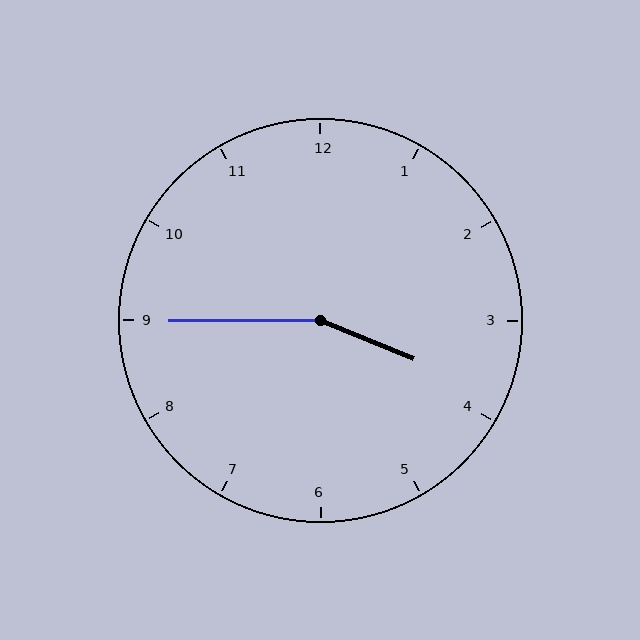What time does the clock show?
3:45.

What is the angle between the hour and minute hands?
Approximately 158 degrees.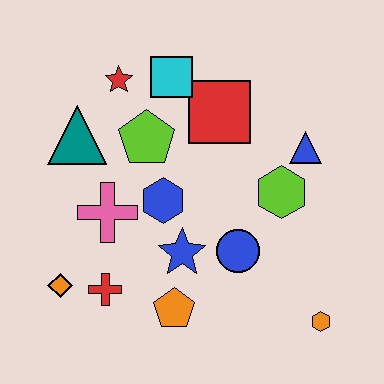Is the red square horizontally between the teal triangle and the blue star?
No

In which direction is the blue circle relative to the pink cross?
The blue circle is to the right of the pink cross.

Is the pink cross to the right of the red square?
No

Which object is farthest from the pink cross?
The orange hexagon is farthest from the pink cross.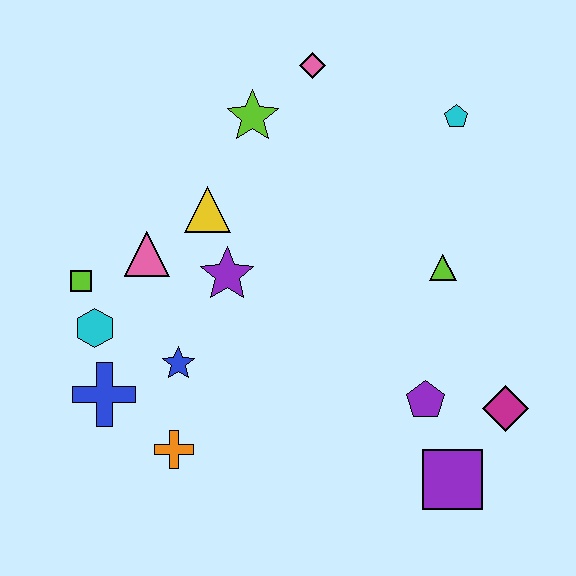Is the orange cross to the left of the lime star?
Yes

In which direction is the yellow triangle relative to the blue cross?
The yellow triangle is above the blue cross.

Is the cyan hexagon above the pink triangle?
No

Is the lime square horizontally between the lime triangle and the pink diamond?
No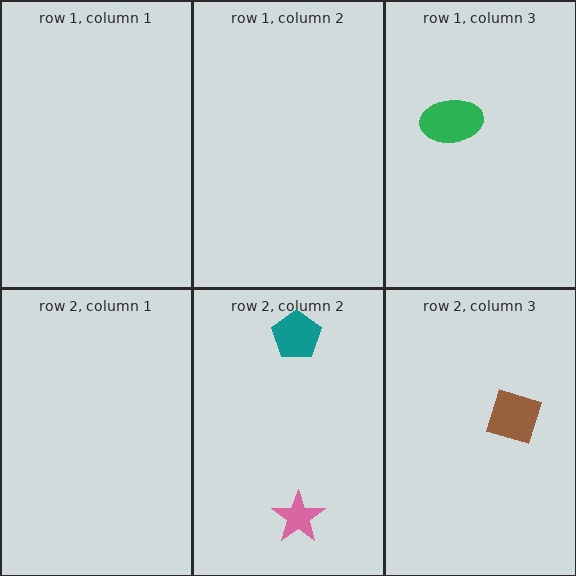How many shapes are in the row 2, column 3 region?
1.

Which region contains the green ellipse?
The row 1, column 3 region.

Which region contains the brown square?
The row 2, column 3 region.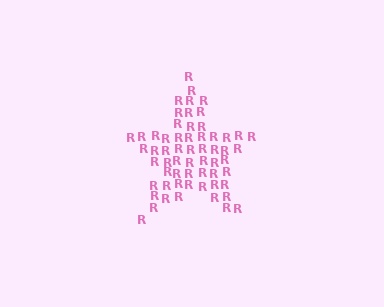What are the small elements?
The small elements are letter R's.